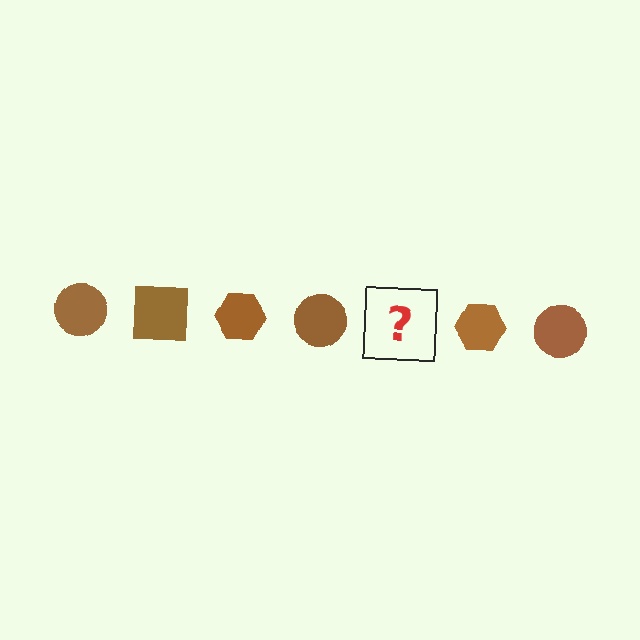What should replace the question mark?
The question mark should be replaced with a brown square.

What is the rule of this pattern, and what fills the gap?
The rule is that the pattern cycles through circle, square, hexagon shapes in brown. The gap should be filled with a brown square.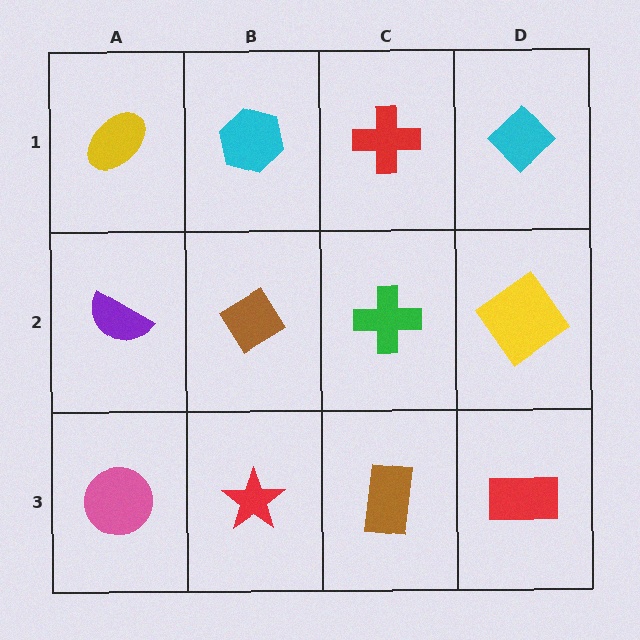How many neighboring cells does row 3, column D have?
2.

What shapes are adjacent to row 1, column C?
A green cross (row 2, column C), a cyan hexagon (row 1, column B), a cyan diamond (row 1, column D).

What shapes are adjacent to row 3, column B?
A brown diamond (row 2, column B), a pink circle (row 3, column A), a brown rectangle (row 3, column C).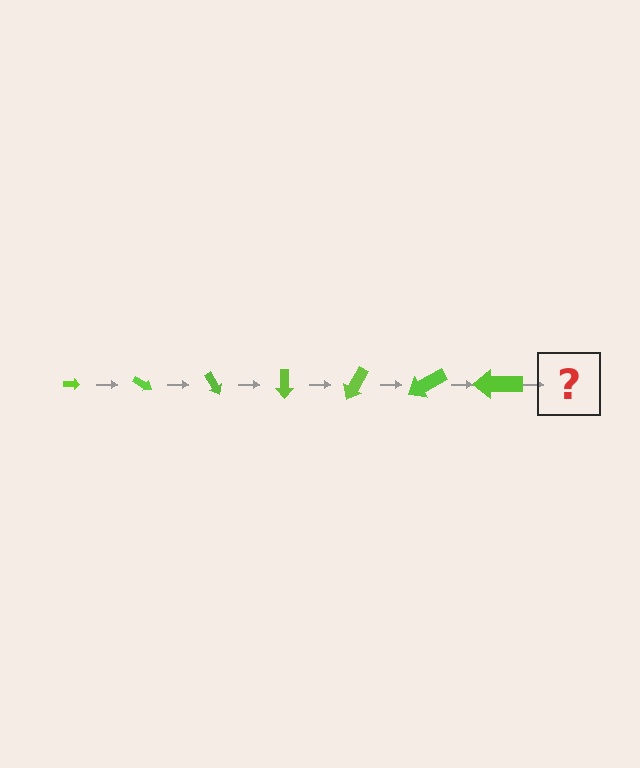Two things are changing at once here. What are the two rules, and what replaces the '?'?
The two rules are that the arrow grows larger each step and it rotates 30 degrees each step. The '?' should be an arrow, larger than the previous one and rotated 210 degrees from the start.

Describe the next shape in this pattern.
It should be an arrow, larger than the previous one and rotated 210 degrees from the start.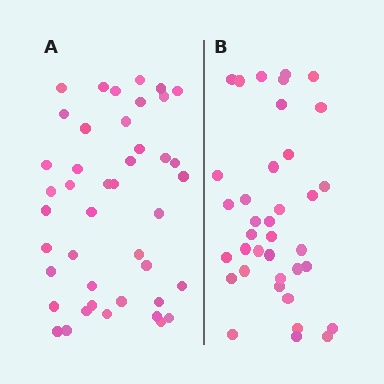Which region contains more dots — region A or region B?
Region A (the left region) has more dots.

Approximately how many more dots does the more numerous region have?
Region A has about 6 more dots than region B.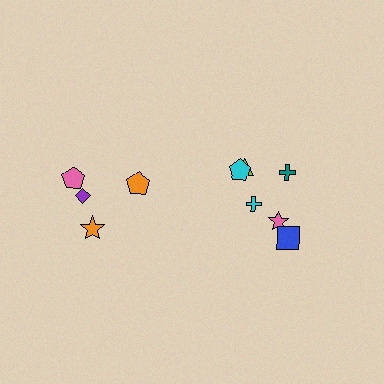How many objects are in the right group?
There are 6 objects.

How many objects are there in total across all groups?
There are 10 objects.